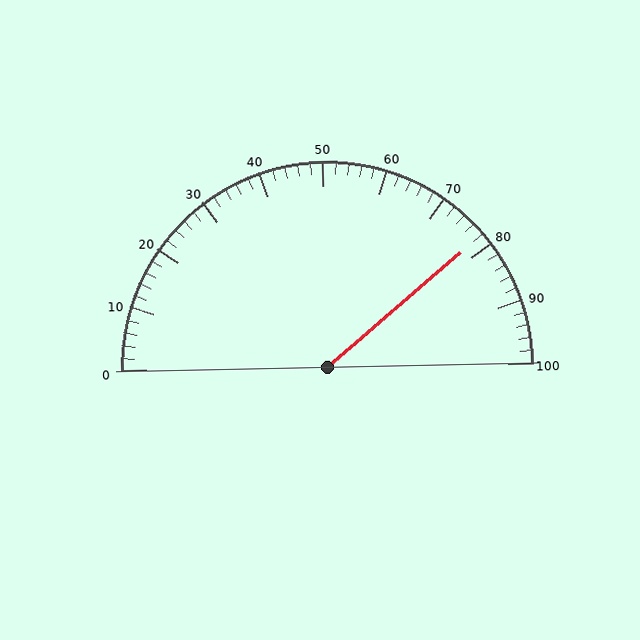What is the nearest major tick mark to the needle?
The nearest major tick mark is 80.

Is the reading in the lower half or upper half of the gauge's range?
The reading is in the upper half of the range (0 to 100).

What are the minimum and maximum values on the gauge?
The gauge ranges from 0 to 100.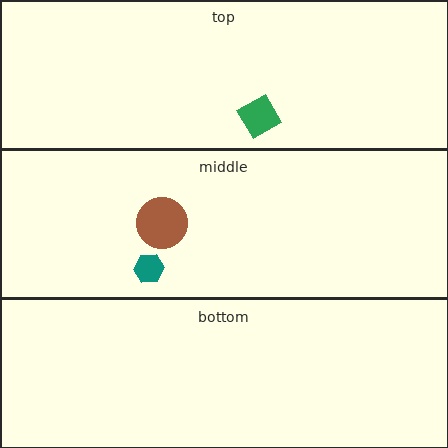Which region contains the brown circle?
The middle region.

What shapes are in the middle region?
The brown circle, the teal hexagon.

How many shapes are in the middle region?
2.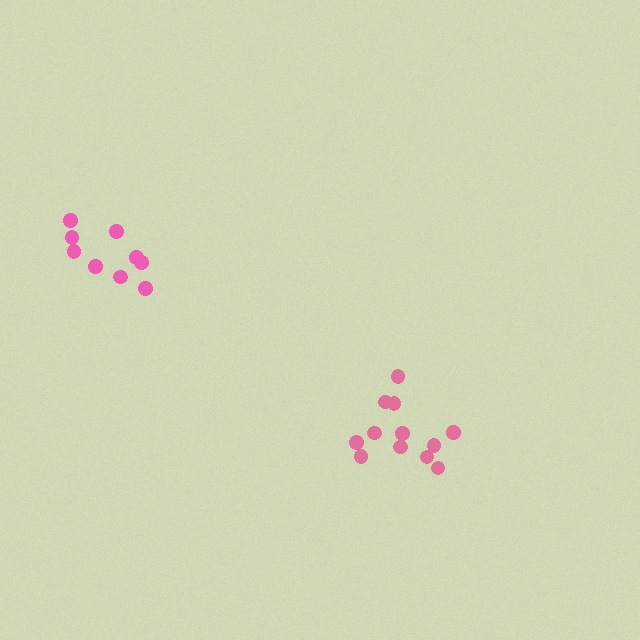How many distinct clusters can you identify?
There are 2 distinct clusters.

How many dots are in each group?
Group 1: 9 dots, Group 2: 12 dots (21 total).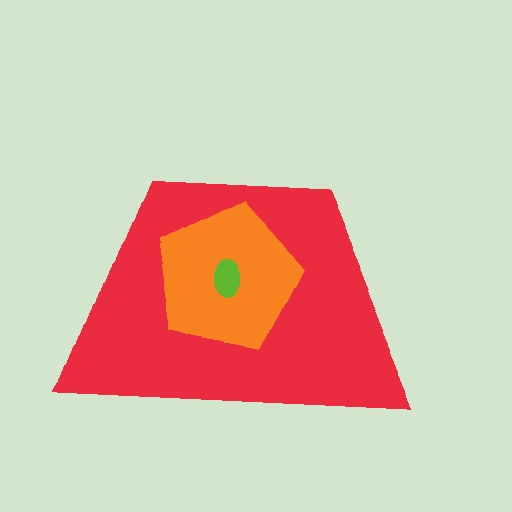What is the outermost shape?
The red trapezoid.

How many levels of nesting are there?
3.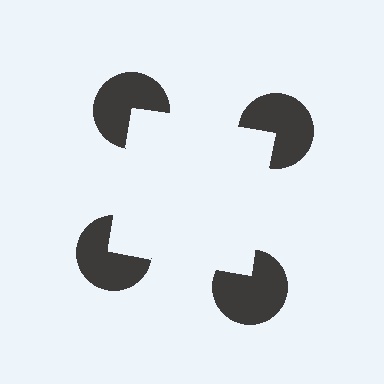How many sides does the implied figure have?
4 sides.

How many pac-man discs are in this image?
There are 4 — one at each vertex of the illusory square.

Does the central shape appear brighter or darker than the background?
It typically appears slightly brighter than the background, even though no actual brightness change is drawn.